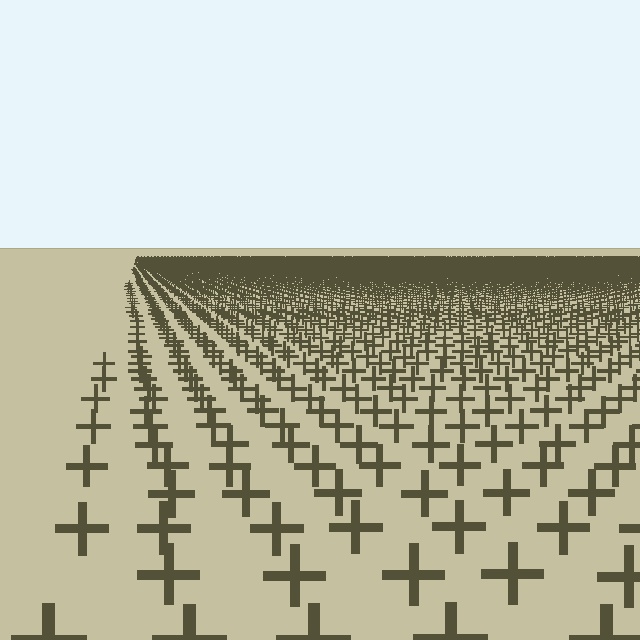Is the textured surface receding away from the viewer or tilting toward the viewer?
The surface is receding away from the viewer. Texture elements get smaller and denser toward the top.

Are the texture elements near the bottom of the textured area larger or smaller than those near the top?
Larger. Near the bottom, elements are closer to the viewer and appear at a bigger on-screen size.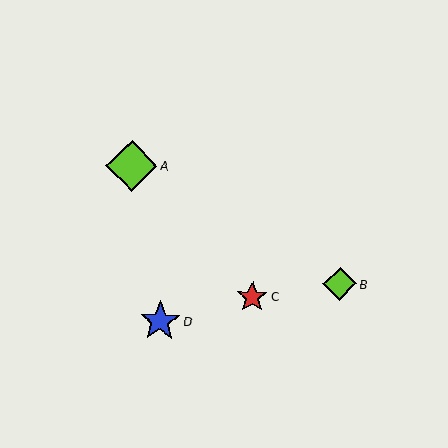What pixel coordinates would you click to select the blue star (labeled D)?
Click at (160, 321) to select the blue star D.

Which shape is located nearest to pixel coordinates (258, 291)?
The red star (labeled C) at (252, 297) is nearest to that location.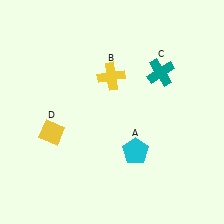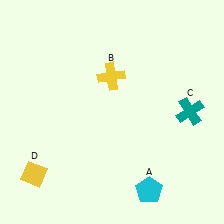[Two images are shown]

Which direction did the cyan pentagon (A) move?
The cyan pentagon (A) moved down.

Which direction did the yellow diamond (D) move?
The yellow diamond (D) moved down.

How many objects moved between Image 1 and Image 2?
3 objects moved between the two images.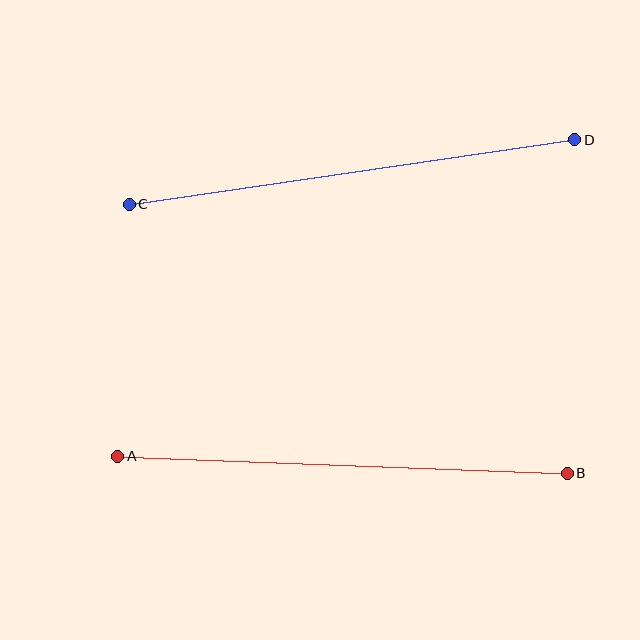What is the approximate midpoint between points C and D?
The midpoint is at approximately (352, 172) pixels.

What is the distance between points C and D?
The distance is approximately 450 pixels.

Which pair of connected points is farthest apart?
Points C and D are farthest apart.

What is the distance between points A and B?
The distance is approximately 450 pixels.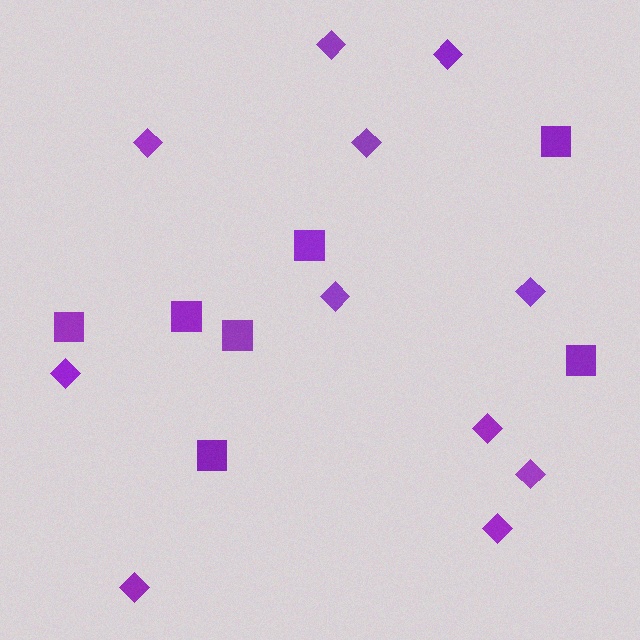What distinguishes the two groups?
There are 2 groups: one group of diamonds (11) and one group of squares (7).